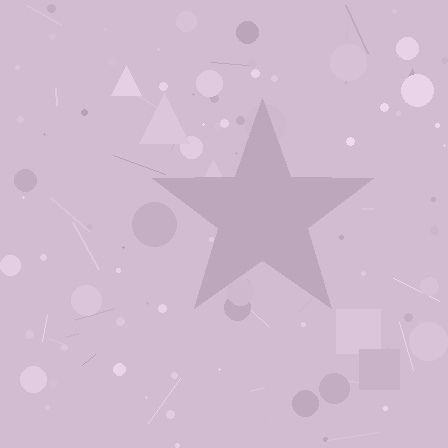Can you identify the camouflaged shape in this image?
The camouflaged shape is a star.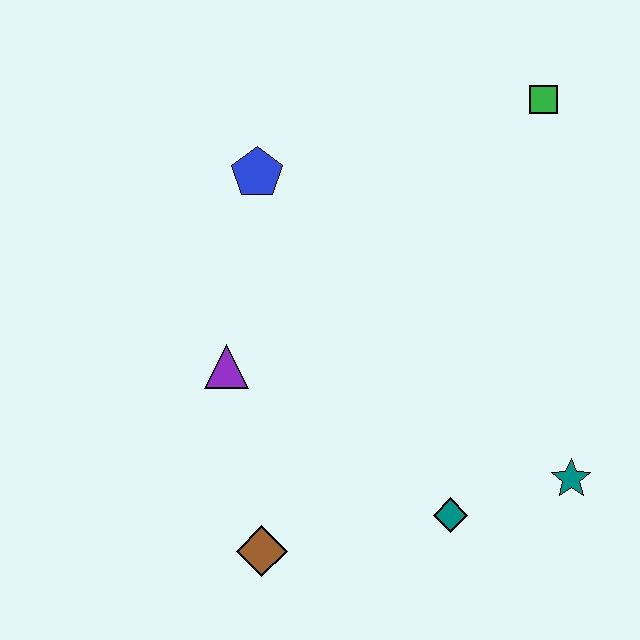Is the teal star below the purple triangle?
Yes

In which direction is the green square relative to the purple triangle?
The green square is to the right of the purple triangle.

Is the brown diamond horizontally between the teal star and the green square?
No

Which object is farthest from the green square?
The brown diamond is farthest from the green square.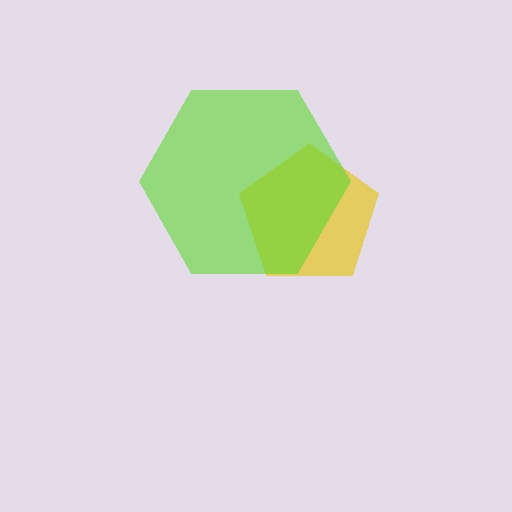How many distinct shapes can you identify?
There are 2 distinct shapes: a yellow pentagon, a lime hexagon.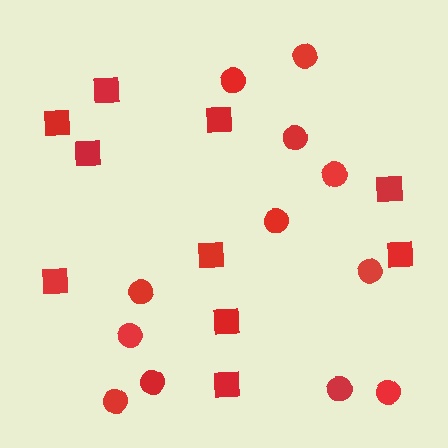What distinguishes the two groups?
There are 2 groups: one group of squares (10) and one group of circles (12).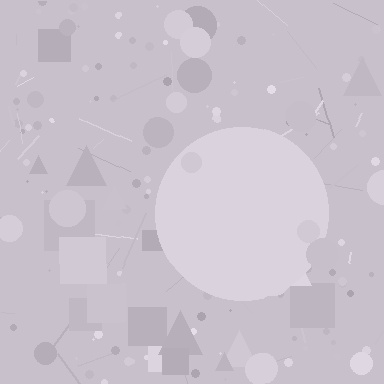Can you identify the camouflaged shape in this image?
The camouflaged shape is a circle.